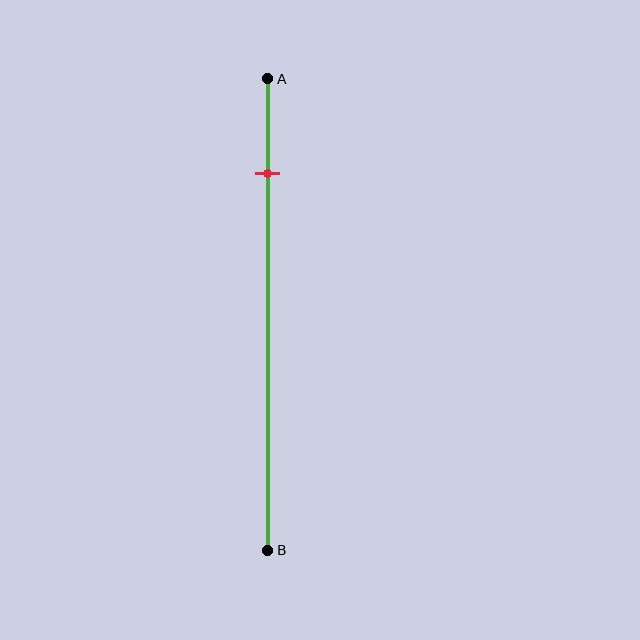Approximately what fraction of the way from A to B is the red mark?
The red mark is approximately 20% of the way from A to B.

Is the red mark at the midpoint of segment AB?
No, the mark is at about 20% from A, not at the 50% midpoint.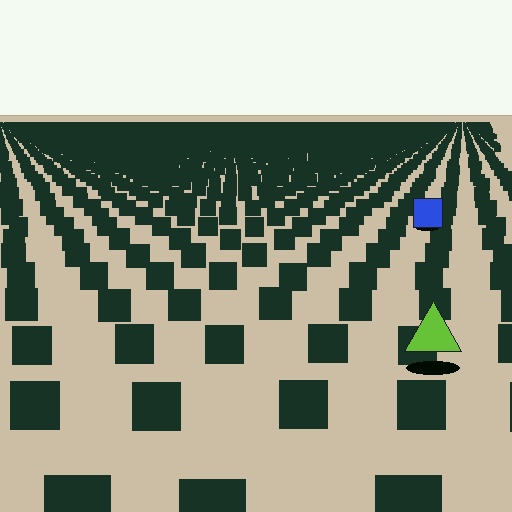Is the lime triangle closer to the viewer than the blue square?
Yes. The lime triangle is closer — you can tell from the texture gradient: the ground texture is coarser near it.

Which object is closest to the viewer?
The lime triangle is closest. The texture marks near it are larger and more spread out.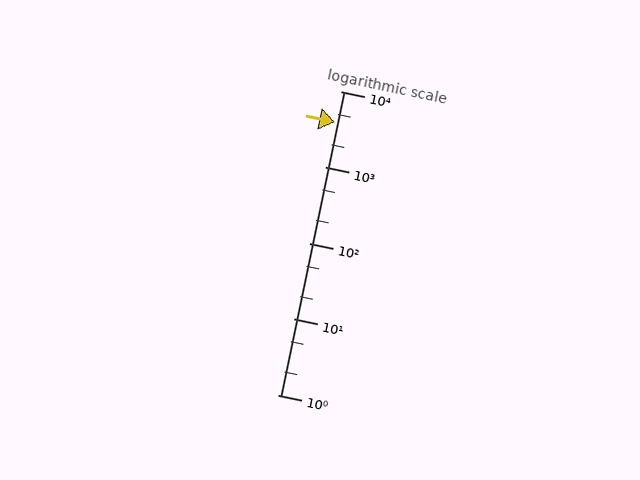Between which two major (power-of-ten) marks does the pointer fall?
The pointer is between 1000 and 10000.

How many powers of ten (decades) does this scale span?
The scale spans 4 decades, from 1 to 10000.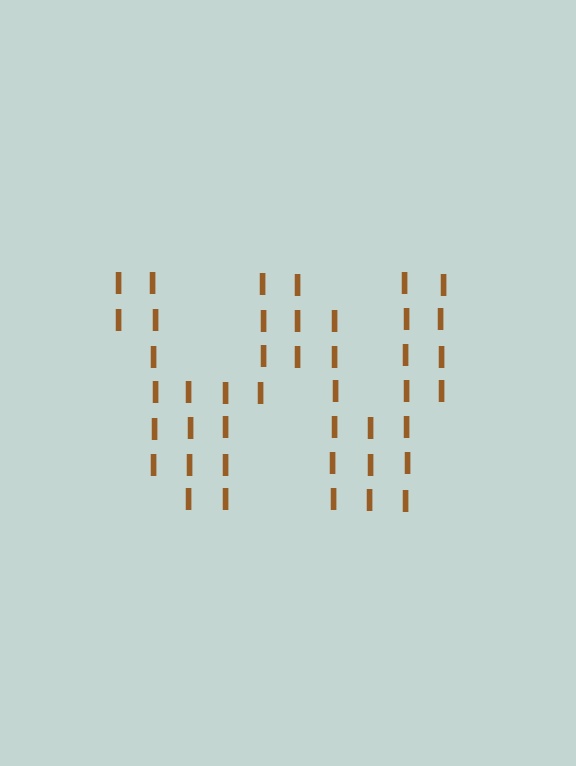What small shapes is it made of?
It is made of small letter I's.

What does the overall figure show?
The overall figure shows the letter W.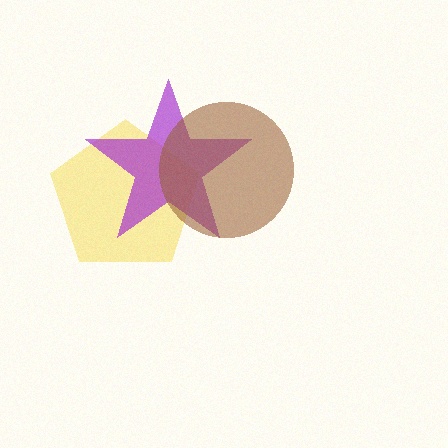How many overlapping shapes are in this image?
There are 3 overlapping shapes in the image.